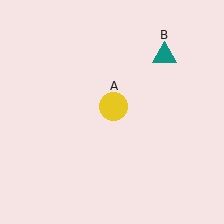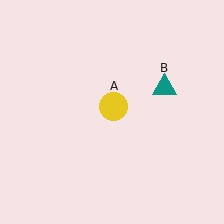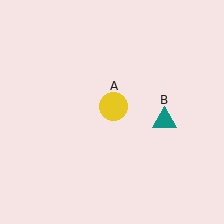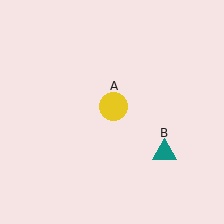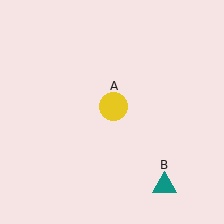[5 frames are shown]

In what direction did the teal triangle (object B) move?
The teal triangle (object B) moved down.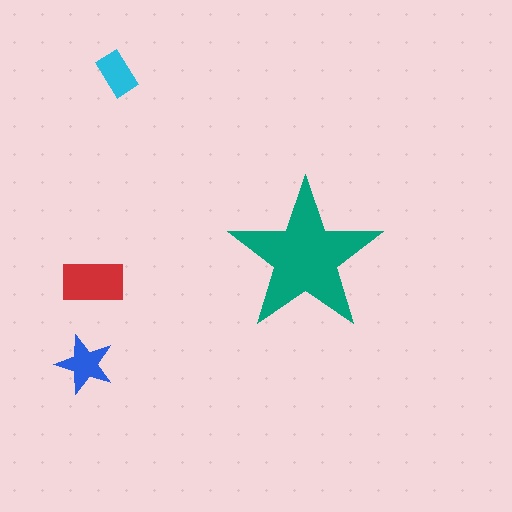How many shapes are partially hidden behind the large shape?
0 shapes are partially hidden.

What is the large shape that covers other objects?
A teal star.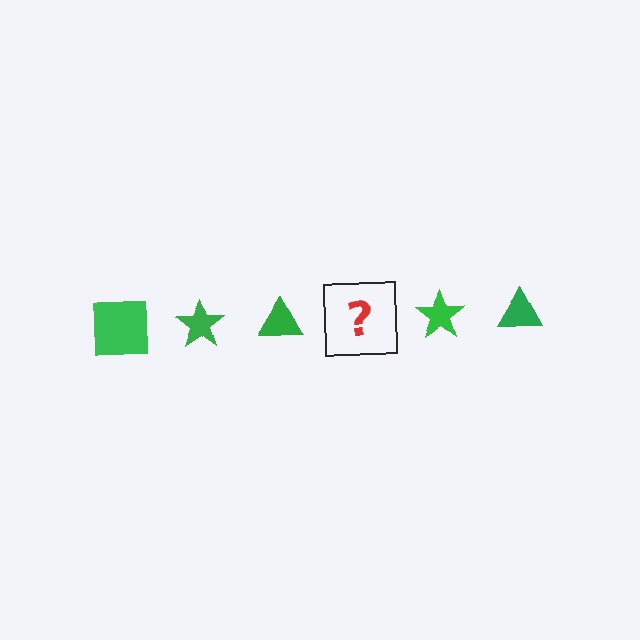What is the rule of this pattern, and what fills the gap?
The rule is that the pattern cycles through square, star, triangle shapes in green. The gap should be filled with a green square.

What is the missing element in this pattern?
The missing element is a green square.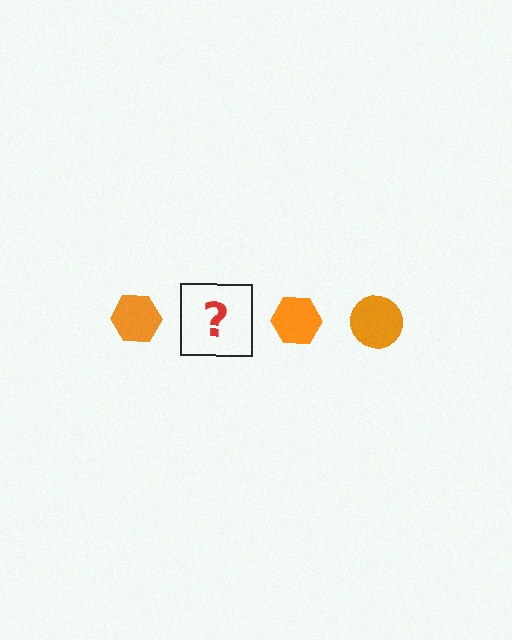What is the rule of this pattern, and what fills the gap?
The rule is that the pattern cycles through hexagon, circle shapes in orange. The gap should be filled with an orange circle.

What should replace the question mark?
The question mark should be replaced with an orange circle.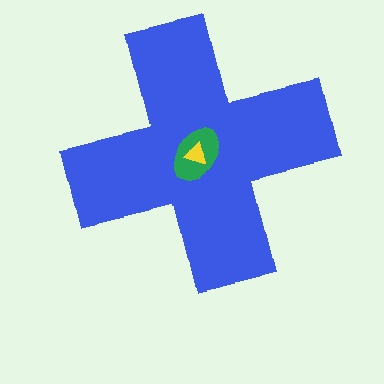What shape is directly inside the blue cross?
The green ellipse.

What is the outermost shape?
The blue cross.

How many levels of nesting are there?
3.